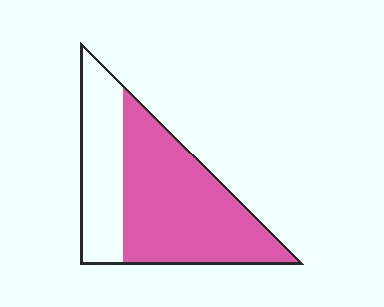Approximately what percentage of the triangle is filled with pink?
Approximately 65%.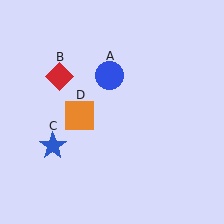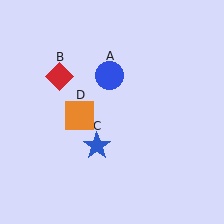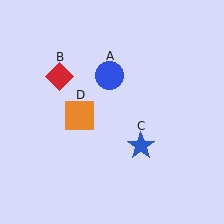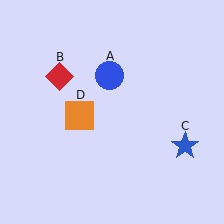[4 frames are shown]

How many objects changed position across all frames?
1 object changed position: blue star (object C).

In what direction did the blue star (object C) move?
The blue star (object C) moved right.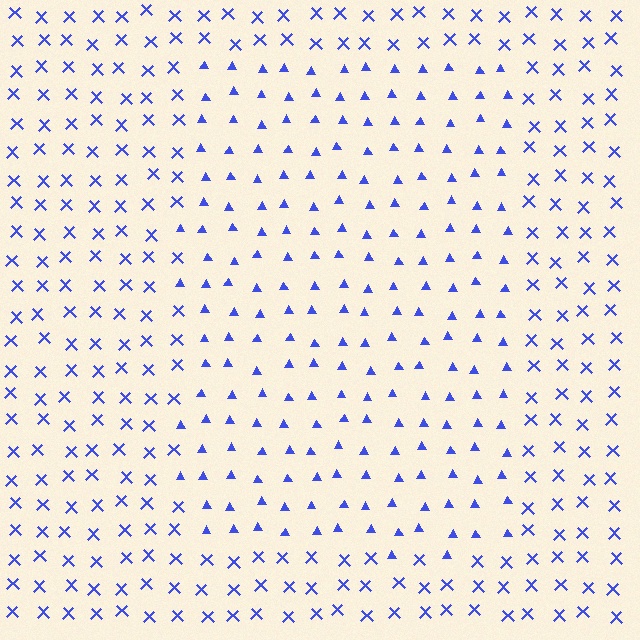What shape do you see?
I see a rectangle.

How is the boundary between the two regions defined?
The boundary is defined by a change in element shape: triangles inside vs. X marks outside. All elements share the same color and spacing.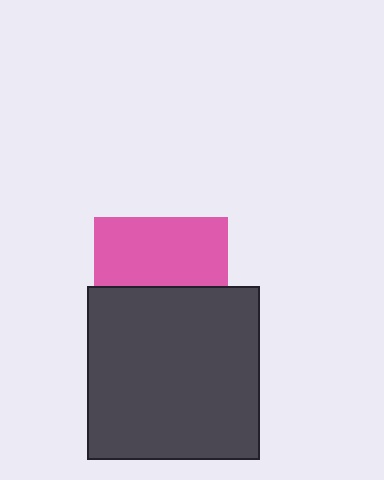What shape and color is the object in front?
The object in front is a dark gray square.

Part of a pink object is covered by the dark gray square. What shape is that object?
It is a square.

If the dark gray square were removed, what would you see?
You would see the complete pink square.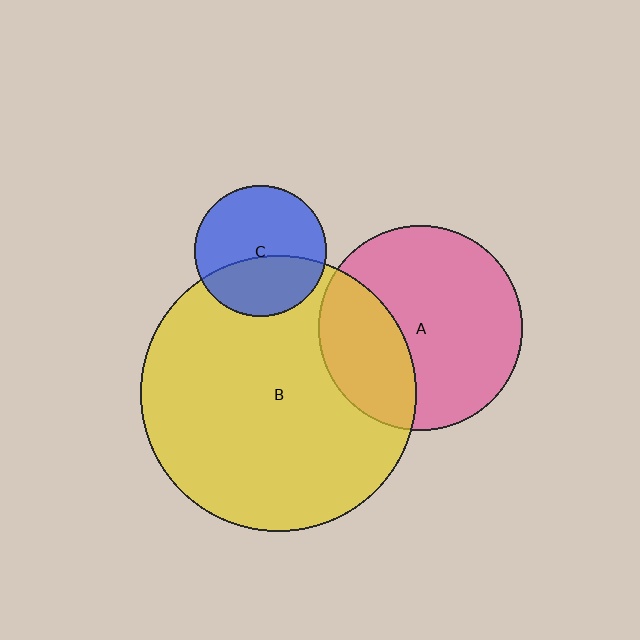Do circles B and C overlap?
Yes.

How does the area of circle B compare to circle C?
Approximately 4.4 times.